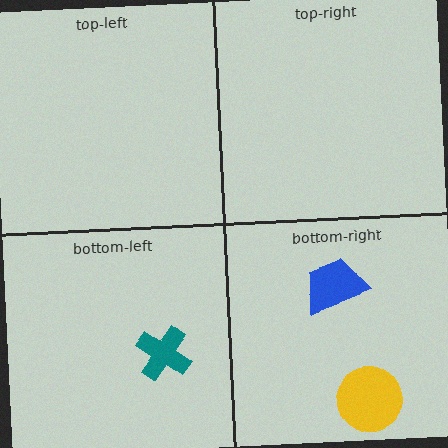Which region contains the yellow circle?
The bottom-right region.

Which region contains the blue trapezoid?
The bottom-right region.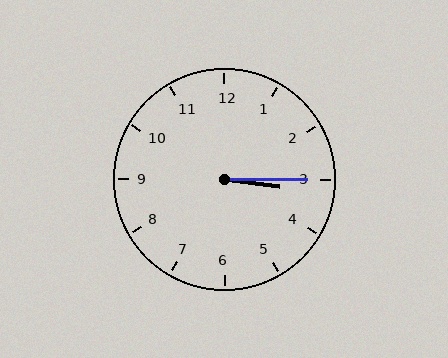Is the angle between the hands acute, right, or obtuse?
It is acute.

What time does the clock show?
3:15.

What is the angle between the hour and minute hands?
Approximately 8 degrees.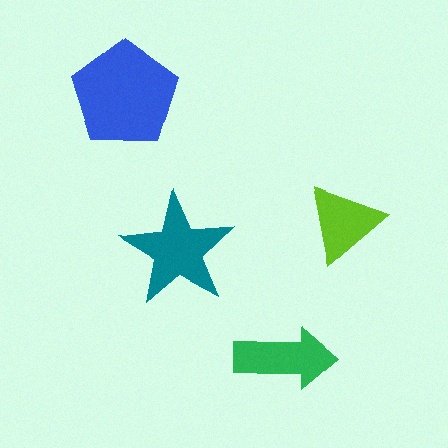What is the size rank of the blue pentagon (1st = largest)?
1st.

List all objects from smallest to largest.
The lime triangle, the green arrow, the teal star, the blue pentagon.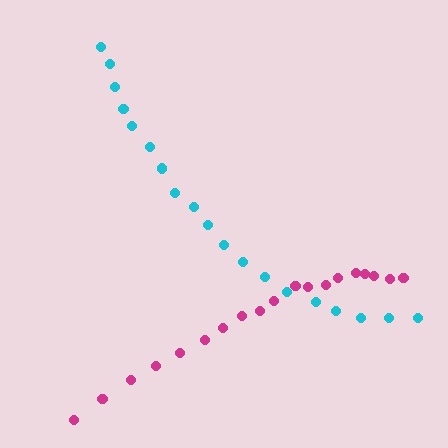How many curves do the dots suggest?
There are 2 distinct paths.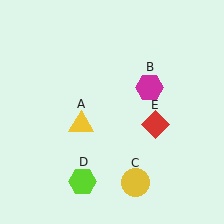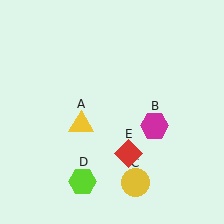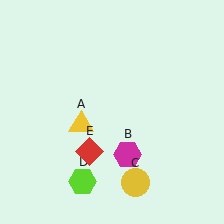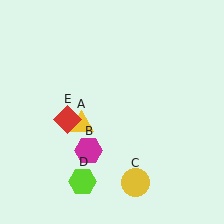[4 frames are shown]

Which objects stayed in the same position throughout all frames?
Yellow triangle (object A) and yellow circle (object C) and lime hexagon (object D) remained stationary.